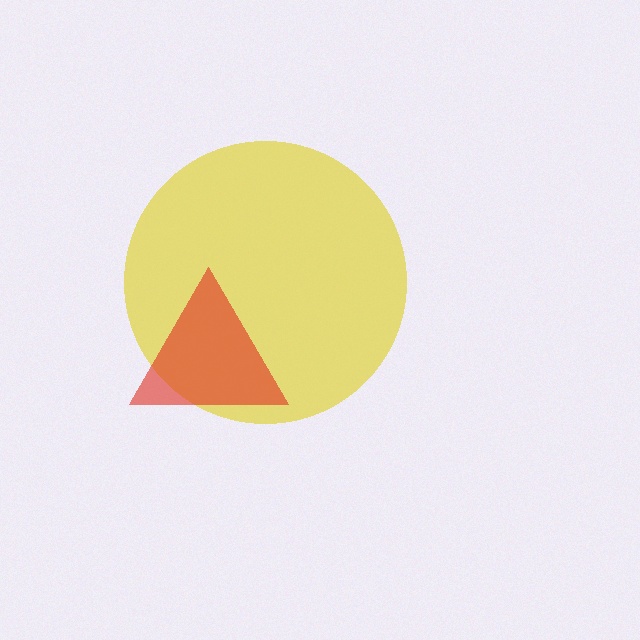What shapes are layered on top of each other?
The layered shapes are: a yellow circle, a red triangle.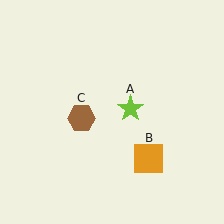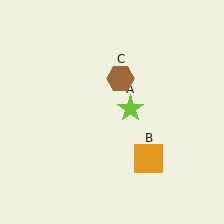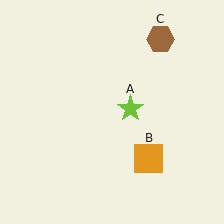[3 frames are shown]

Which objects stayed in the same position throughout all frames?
Lime star (object A) and orange square (object B) remained stationary.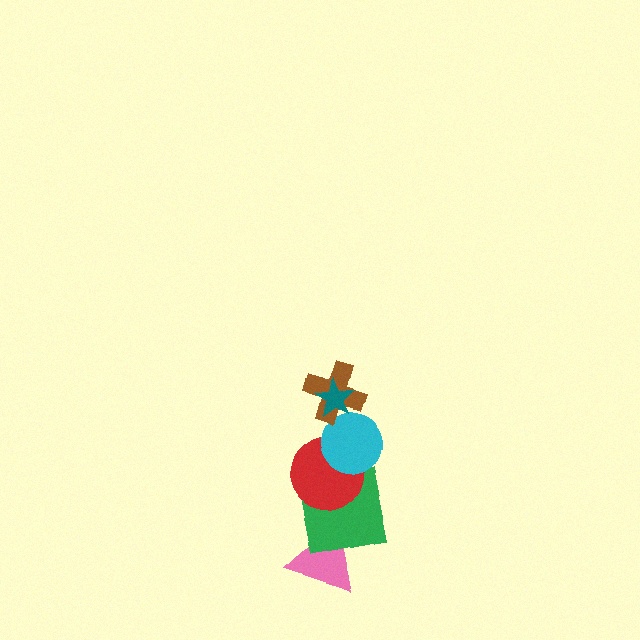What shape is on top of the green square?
The red circle is on top of the green square.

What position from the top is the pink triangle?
The pink triangle is 6th from the top.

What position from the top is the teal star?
The teal star is 1st from the top.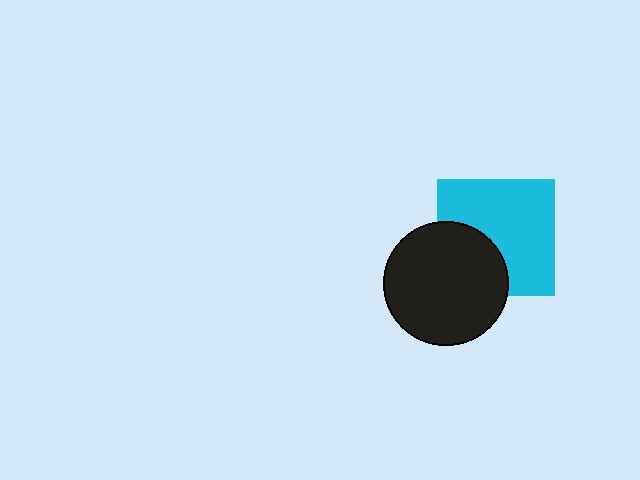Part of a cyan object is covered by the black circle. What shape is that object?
It is a square.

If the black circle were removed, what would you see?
You would see the complete cyan square.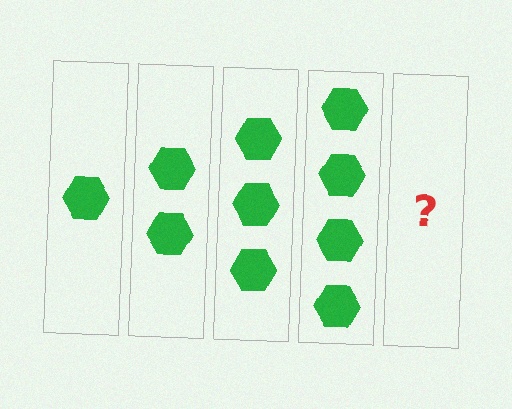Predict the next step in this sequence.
The next step is 5 hexagons.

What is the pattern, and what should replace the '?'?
The pattern is that each step adds one more hexagon. The '?' should be 5 hexagons.